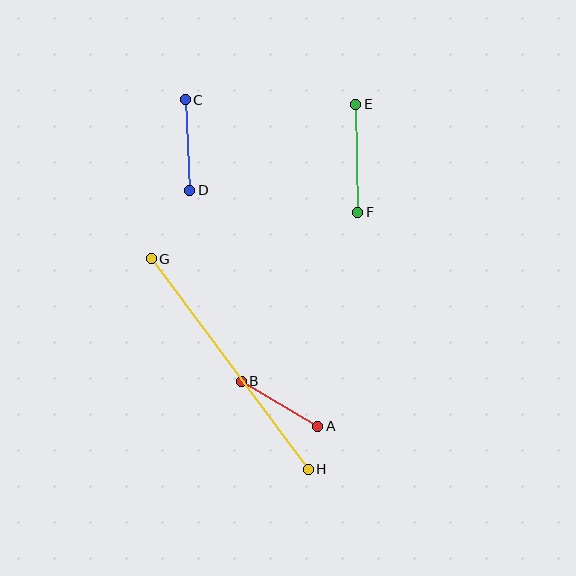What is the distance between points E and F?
The distance is approximately 108 pixels.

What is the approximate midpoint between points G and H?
The midpoint is at approximately (230, 364) pixels.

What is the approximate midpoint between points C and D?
The midpoint is at approximately (187, 145) pixels.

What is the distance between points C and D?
The distance is approximately 91 pixels.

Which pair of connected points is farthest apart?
Points G and H are farthest apart.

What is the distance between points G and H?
The distance is approximately 263 pixels.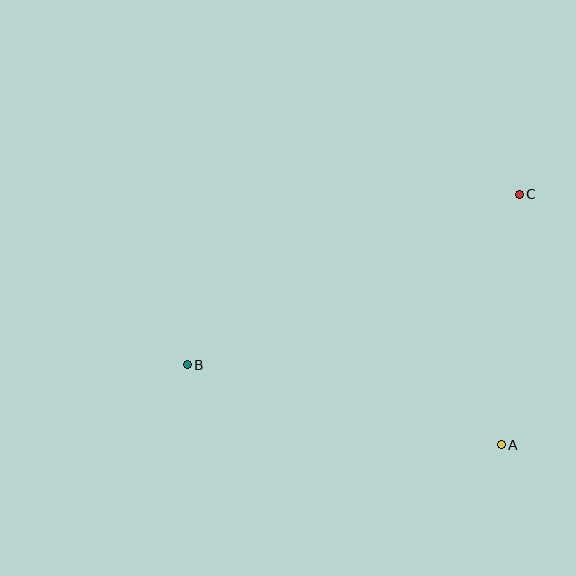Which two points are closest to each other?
Points A and C are closest to each other.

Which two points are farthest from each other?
Points B and C are farthest from each other.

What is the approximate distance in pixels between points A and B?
The distance between A and B is approximately 324 pixels.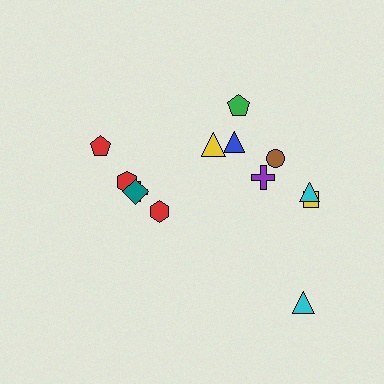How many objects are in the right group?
There are 8 objects.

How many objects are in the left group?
There are 5 objects.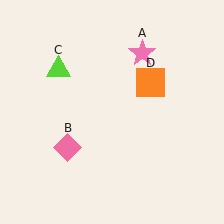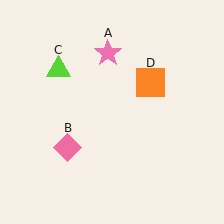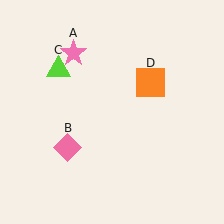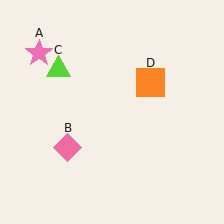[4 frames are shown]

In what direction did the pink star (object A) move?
The pink star (object A) moved left.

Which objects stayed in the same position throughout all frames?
Pink diamond (object B) and lime triangle (object C) and orange square (object D) remained stationary.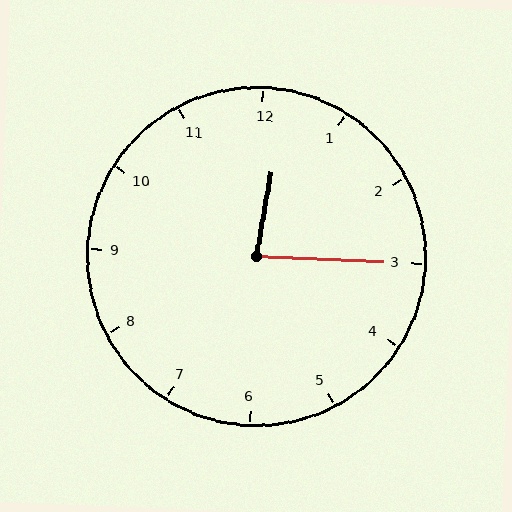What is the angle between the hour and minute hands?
Approximately 82 degrees.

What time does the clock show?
12:15.